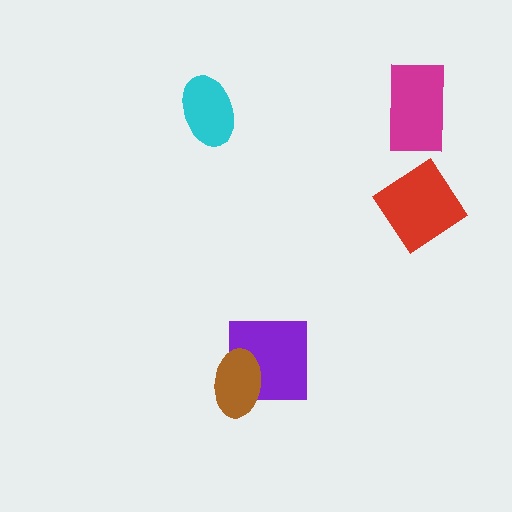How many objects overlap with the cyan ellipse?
0 objects overlap with the cyan ellipse.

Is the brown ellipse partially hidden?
No, no other shape covers it.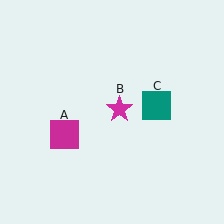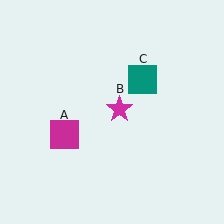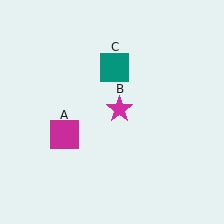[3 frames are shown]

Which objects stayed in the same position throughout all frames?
Magenta square (object A) and magenta star (object B) remained stationary.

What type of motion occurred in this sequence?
The teal square (object C) rotated counterclockwise around the center of the scene.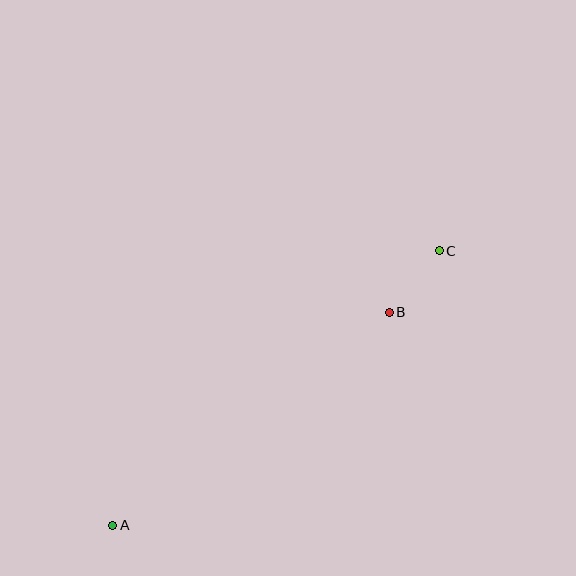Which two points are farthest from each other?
Points A and C are farthest from each other.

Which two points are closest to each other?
Points B and C are closest to each other.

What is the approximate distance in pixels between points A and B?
The distance between A and B is approximately 349 pixels.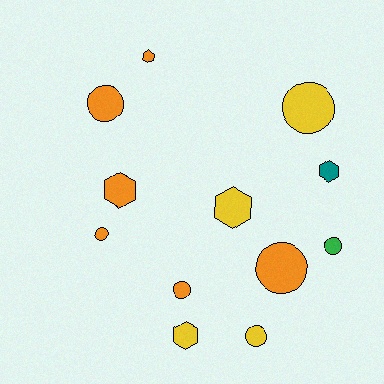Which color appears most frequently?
Orange, with 6 objects.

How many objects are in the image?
There are 12 objects.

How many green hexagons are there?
There are no green hexagons.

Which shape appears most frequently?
Circle, with 7 objects.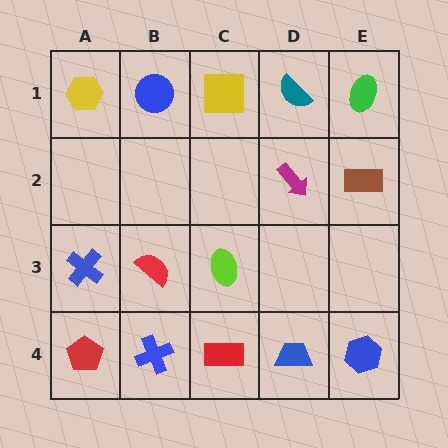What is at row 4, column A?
A red pentagon.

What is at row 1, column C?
A yellow square.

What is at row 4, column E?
A blue hexagon.